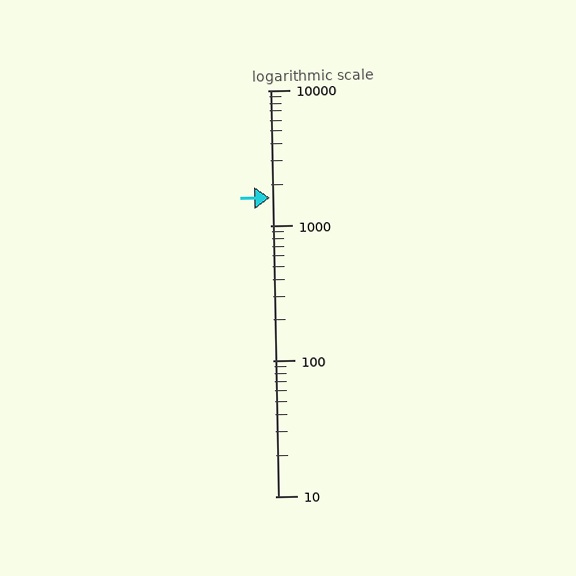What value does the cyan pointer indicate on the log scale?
The pointer indicates approximately 1600.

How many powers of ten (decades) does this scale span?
The scale spans 3 decades, from 10 to 10000.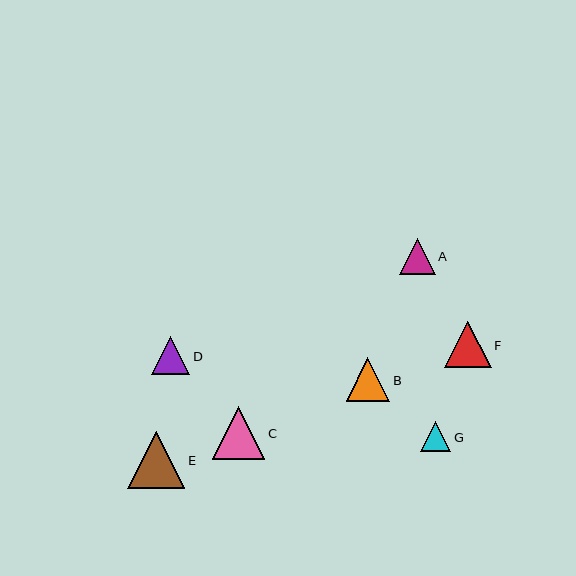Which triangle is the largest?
Triangle E is the largest with a size of approximately 57 pixels.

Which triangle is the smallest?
Triangle G is the smallest with a size of approximately 30 pixels.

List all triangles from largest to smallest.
From largest to smallest: E, C, F, B, D, A, G.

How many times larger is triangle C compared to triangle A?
Triangle C is approximately 1.5 times the size of triangle A.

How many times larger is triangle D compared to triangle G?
Triangle D is approximately 1.3 times the size of triangle G.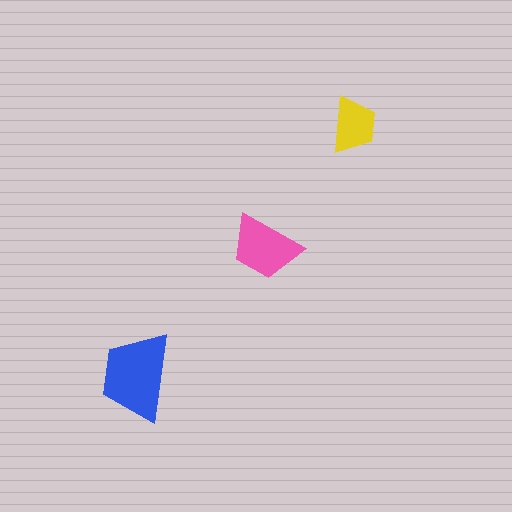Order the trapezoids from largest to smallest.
the blue one, the pink one, the yellow one.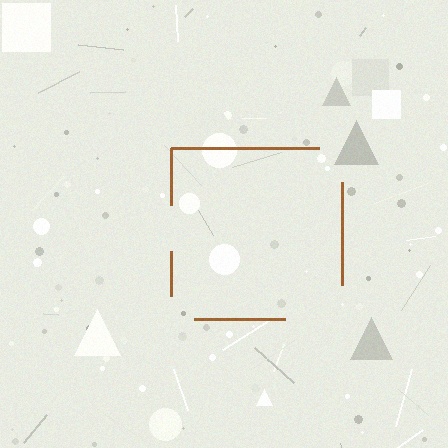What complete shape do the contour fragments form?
The contour fragments form a square.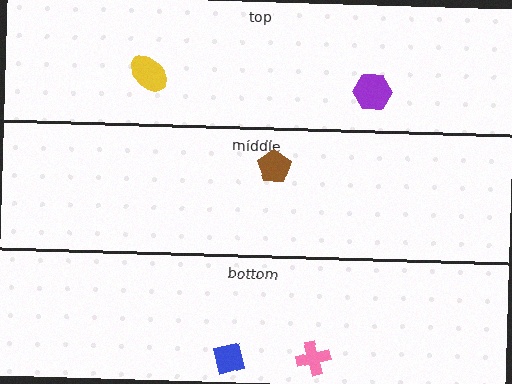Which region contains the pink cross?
The bottom region.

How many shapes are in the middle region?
1.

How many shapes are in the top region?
2.